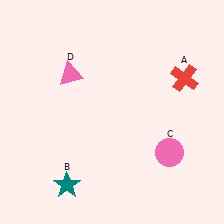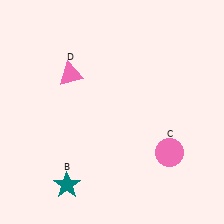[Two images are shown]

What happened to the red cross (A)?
The red cross (A) was removed in Image 2. It was in the top-right area of Image 1.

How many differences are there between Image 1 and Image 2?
There is 1 difference between the two images.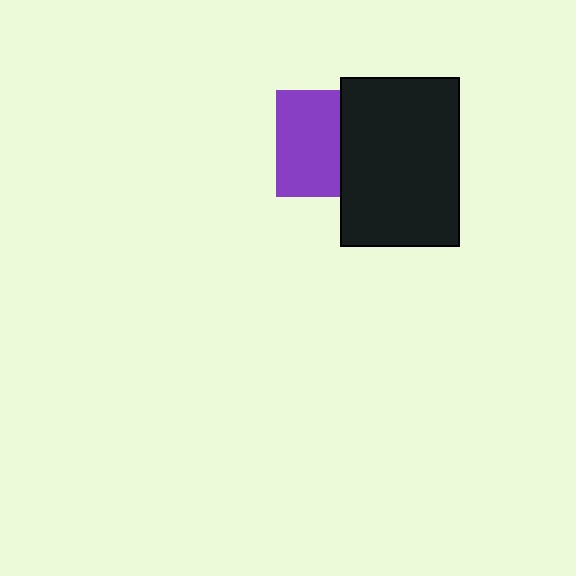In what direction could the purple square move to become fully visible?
The purple square could move left. That would shift it out from behind the black rectangle entirely.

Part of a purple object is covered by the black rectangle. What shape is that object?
It is a square.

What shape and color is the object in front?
The object in front is a black rectangle.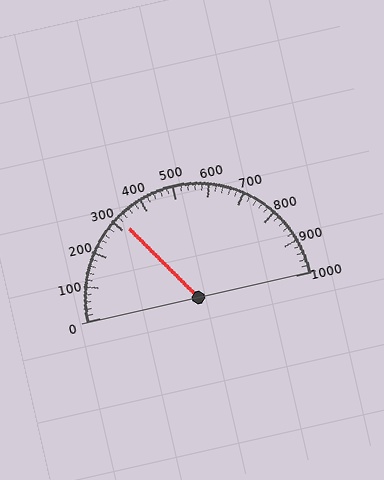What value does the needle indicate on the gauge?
The needle indicates approximately 320.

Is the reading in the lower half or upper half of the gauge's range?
The reading is in the lower half of the range (0 to 1000).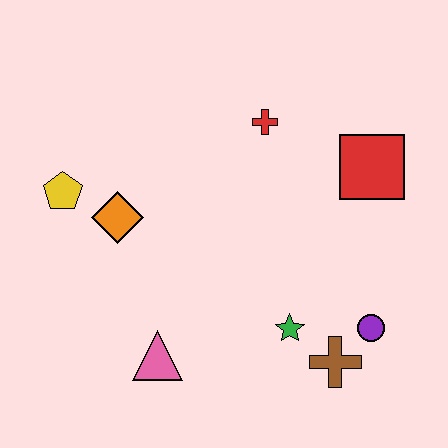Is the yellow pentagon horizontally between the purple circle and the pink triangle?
No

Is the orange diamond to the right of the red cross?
No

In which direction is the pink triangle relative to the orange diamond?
The pink triangle is below the orange diamond.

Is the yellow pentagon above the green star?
Yes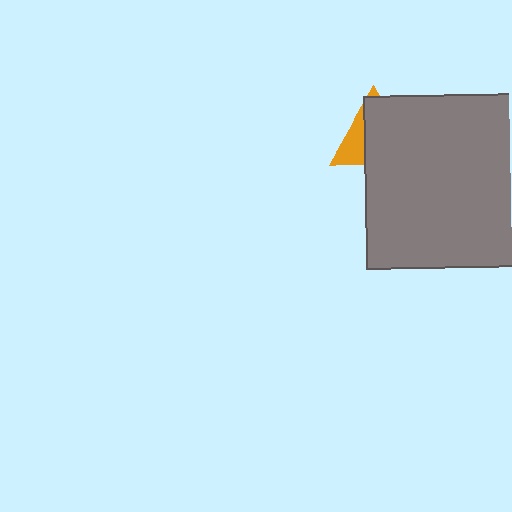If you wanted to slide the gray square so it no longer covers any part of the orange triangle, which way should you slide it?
Slide it toward the lower-right — that is the most direct way to separate the two shapes.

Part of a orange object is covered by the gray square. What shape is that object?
It is a triangle.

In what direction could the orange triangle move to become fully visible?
The orange triangle could move toward the upper-left. That would shift it out from behind the gray square entirely.